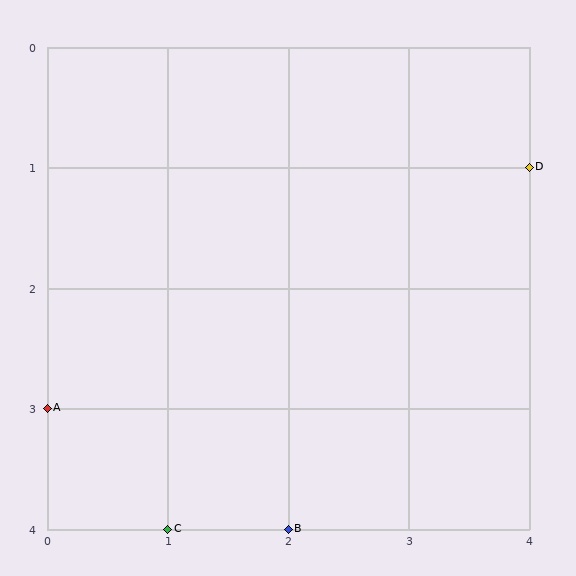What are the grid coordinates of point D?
Point D is at grid coordinates (4, 1).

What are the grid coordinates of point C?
Point C is at grid coordinates (1, 4).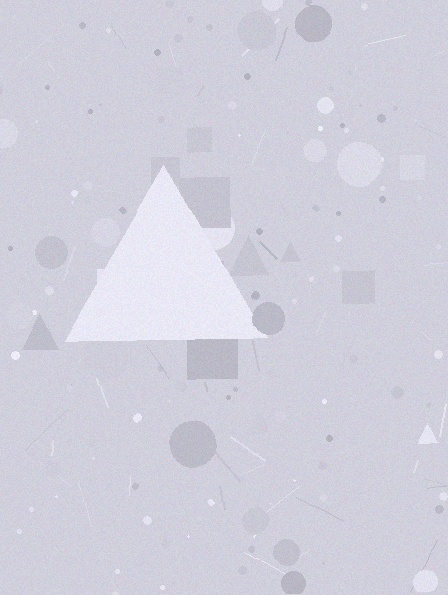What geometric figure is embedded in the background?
A triangle is embedded in the background.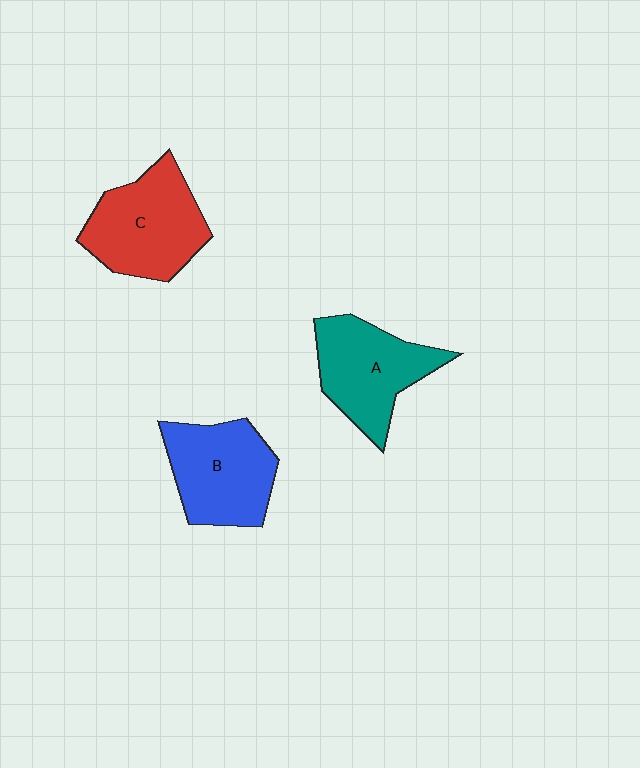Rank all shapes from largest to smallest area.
From largest to smallest: C (red), B (blue), A (teal).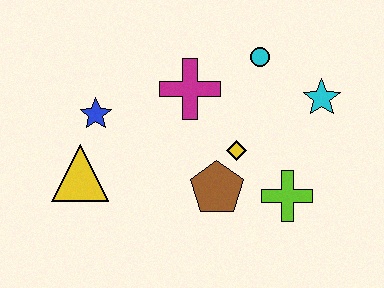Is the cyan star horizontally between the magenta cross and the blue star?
No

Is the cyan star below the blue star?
No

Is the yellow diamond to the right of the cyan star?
No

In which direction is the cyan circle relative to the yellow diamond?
The cyan circle is above the yellow diamond.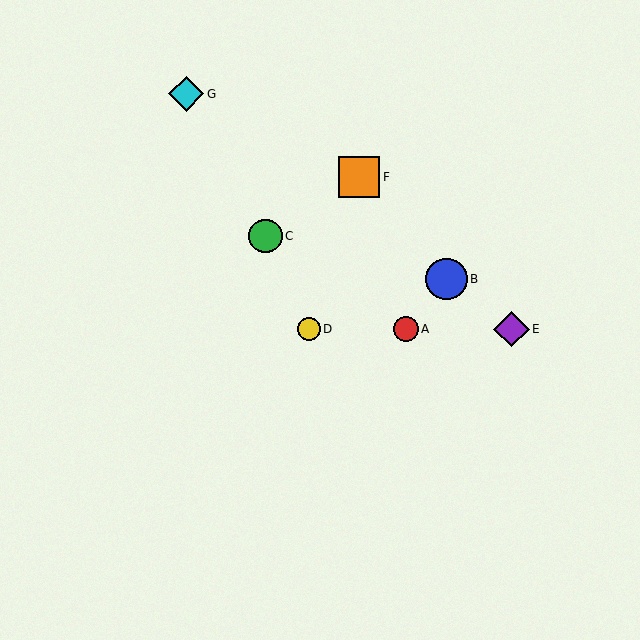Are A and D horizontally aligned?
Yes, both are at y≈329.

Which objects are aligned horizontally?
Objects A, D, E are aligned horizontally.